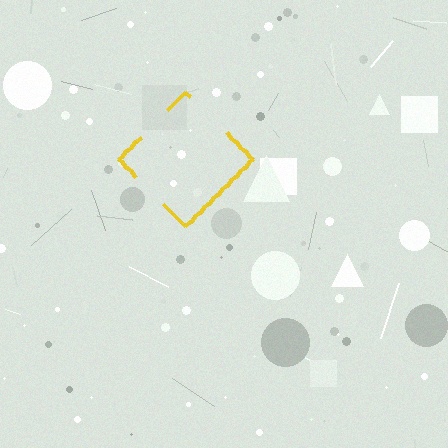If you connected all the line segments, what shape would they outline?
They would outline a diamond.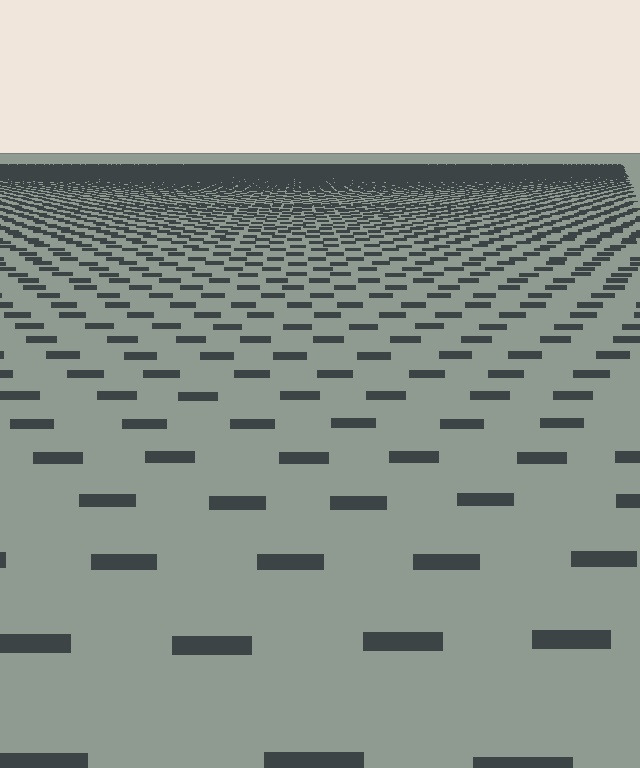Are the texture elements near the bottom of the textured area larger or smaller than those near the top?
Larger. Near the bottom, elements are closer to the viewer and appear at a bigger on-screen size.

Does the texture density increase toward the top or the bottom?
Density increases toward the top.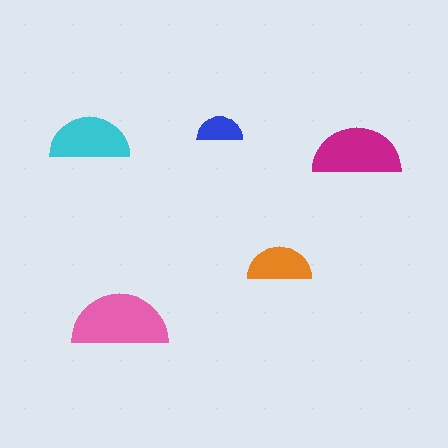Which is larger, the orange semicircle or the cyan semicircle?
The cyan one.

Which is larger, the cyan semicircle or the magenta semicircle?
The magenta one.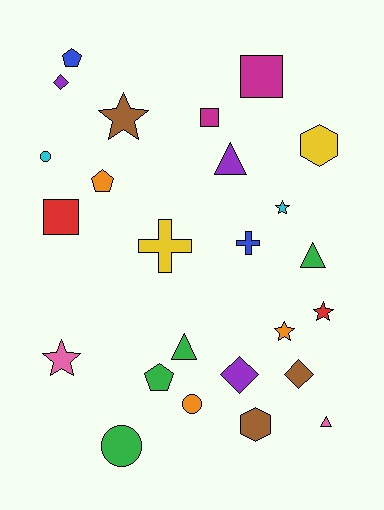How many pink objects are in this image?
There are 2 pink objects.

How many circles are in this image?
There are 3 circles.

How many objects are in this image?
There are 25 objects.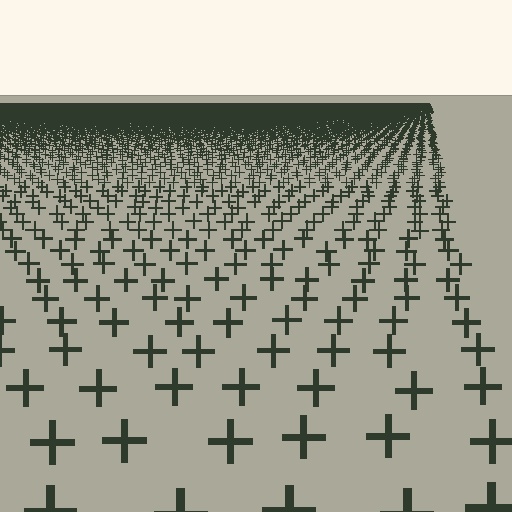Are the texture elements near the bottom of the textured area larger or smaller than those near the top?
Larger. Near the bottom, elements are closer to the viewer and appear at a bigger on-screen size.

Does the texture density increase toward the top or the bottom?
Density increases toward the top.